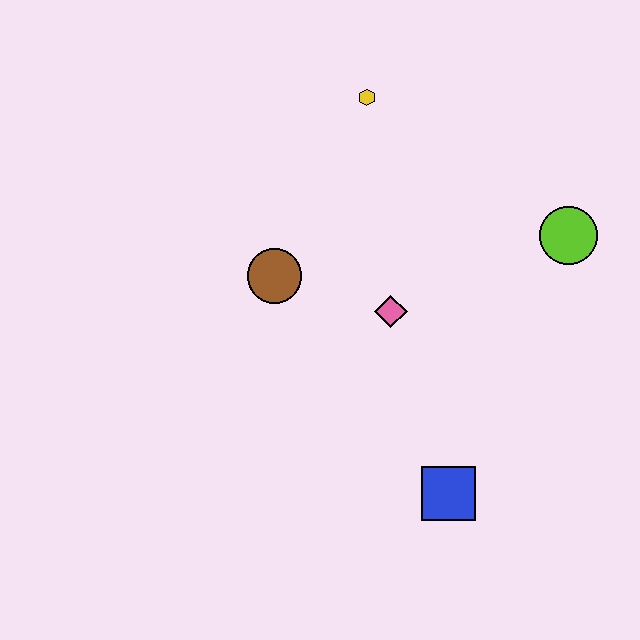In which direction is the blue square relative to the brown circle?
The blue square is below the brown circle.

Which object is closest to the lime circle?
The pink diamond is closest to the lime circle.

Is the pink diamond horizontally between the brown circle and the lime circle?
Yes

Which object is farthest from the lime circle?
The brown circle is farthest from the lime circle.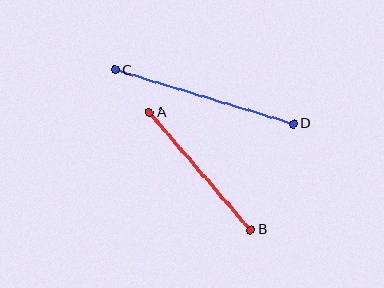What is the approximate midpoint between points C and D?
The midpoint is at approximately (204, 97) pixels.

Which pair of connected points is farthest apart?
Points C and D are farthest apart.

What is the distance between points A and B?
The distance is approximately 155 pixels.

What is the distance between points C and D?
The distance is approximately 186 pixels.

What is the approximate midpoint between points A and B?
The midpoint is at approximately (200, 171) pixels.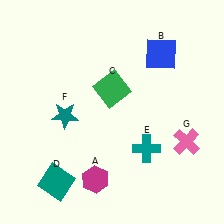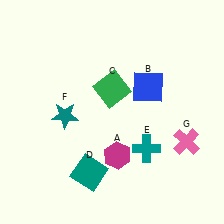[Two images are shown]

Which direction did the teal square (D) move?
The teal square (D) moved right.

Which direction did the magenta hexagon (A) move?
The magenta hexagon (A) moved up.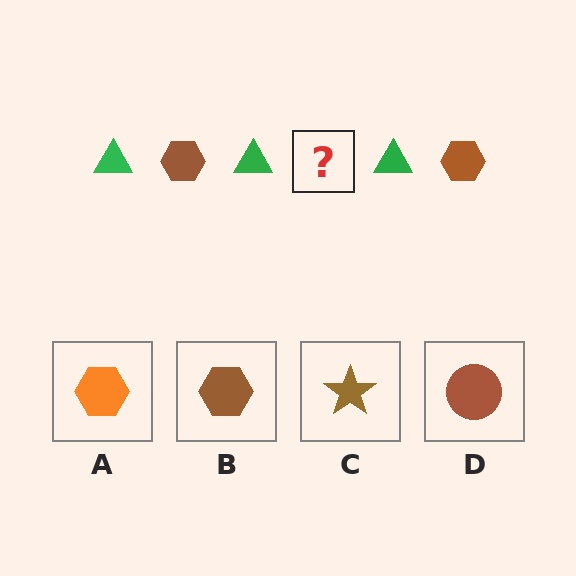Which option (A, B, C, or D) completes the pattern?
B.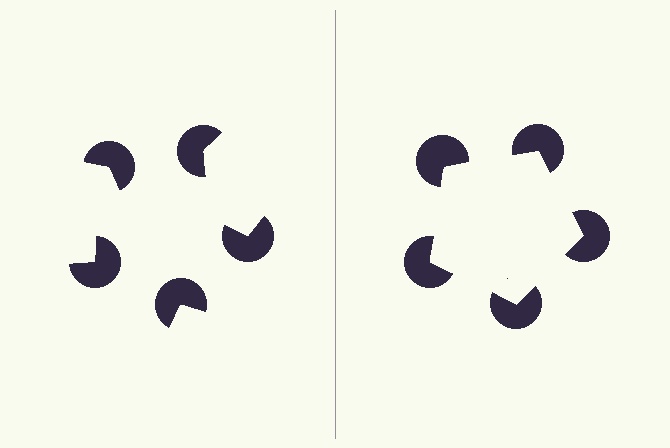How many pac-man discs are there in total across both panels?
10 — 5 on each side.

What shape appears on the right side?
An illusory pentagon.